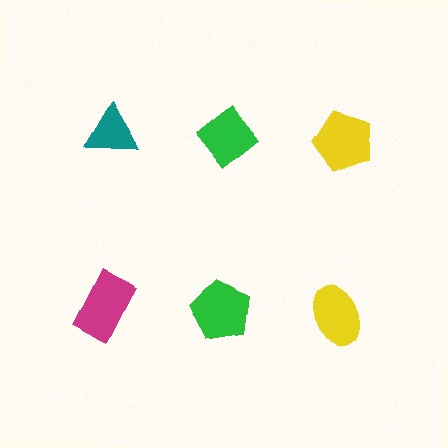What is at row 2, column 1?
A magenta rectangle.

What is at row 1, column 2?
A green diamond.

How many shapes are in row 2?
3 shapes.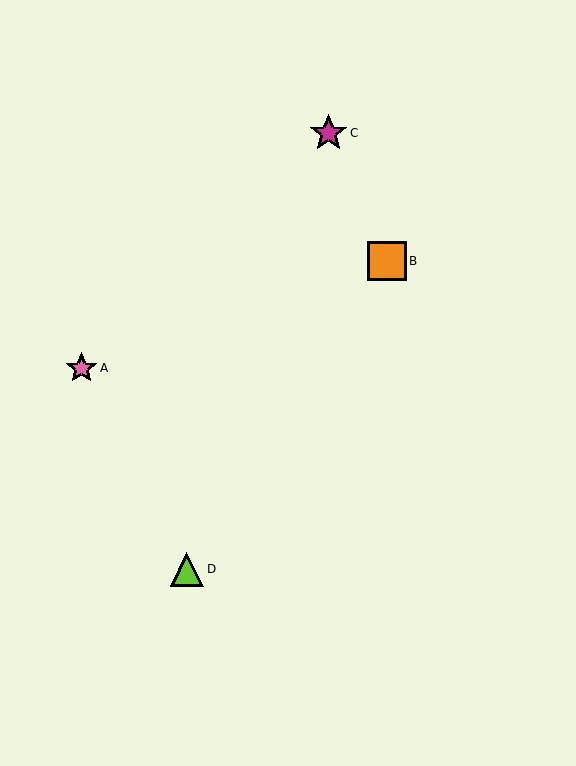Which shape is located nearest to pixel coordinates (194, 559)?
The lime triangle (labeled D) at (187, 569) is nearest to that location.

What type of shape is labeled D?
Shape D is a lime triangle.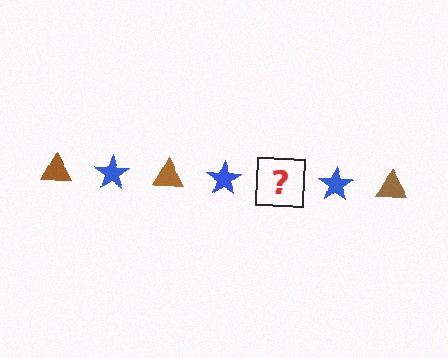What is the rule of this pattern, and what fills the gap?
The rule is that the pattern alternates between brown triangle and blue star. The gap should be filled with a brown triangle.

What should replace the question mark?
The question mark should be replaced with a brown triangle.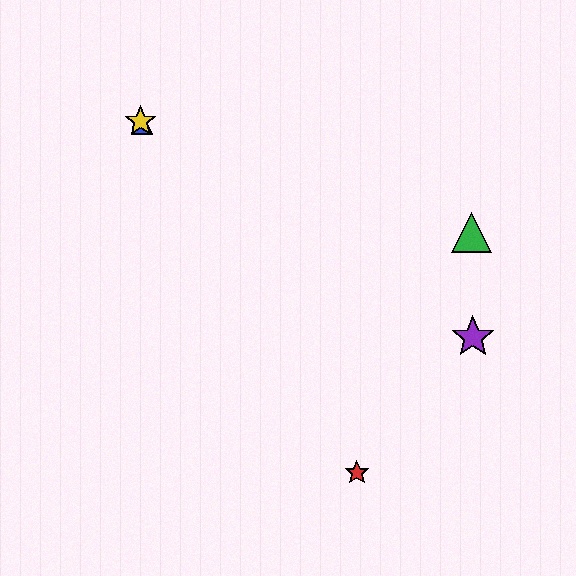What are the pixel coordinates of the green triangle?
The green triangle is at (471, 232).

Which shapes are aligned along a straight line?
The red star, the blue triangle, the yellow star are aligned along a straight line.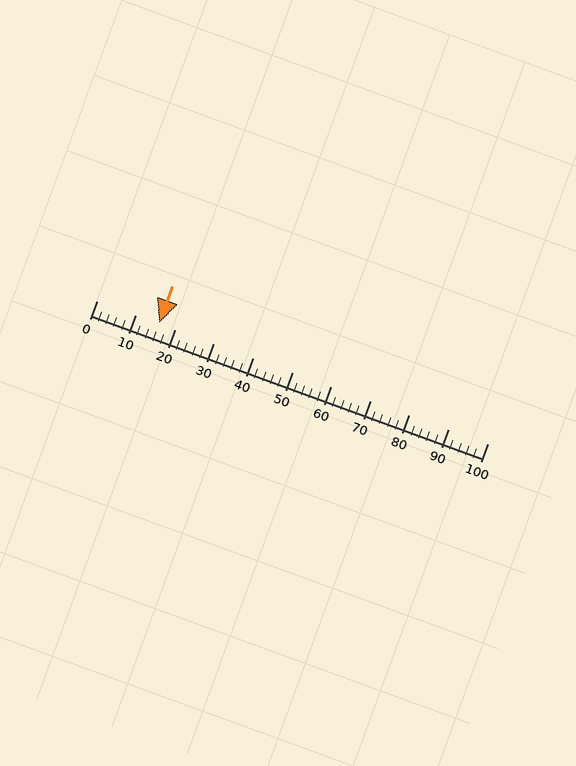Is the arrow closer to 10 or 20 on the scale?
The arrow is closer to 20.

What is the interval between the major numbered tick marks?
The major tick marks are spaced 10 units apart.